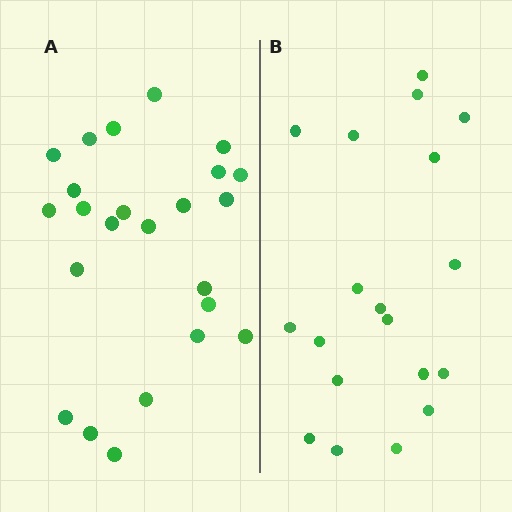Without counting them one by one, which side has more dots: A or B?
Region A (the left region) has more dots.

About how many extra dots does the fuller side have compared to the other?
Region A has about 5 more dots than region B.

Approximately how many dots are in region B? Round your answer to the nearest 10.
About 20 dots. (The exact count is 19, which rounds to 20.)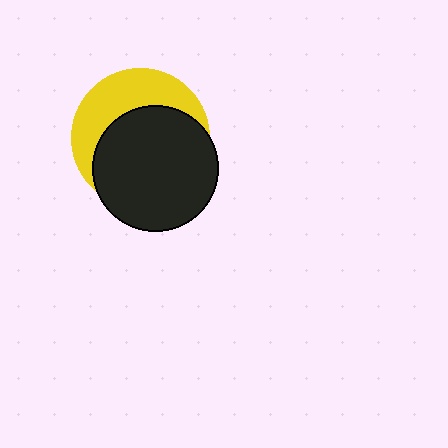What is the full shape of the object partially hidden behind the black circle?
The partially hidden object is a yellow circle.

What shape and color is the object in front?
The object in front is a black circle.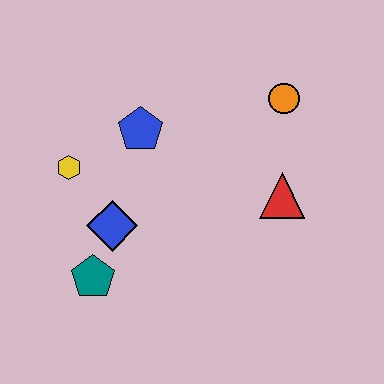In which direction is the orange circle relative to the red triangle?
The orange circle is above the red triangle.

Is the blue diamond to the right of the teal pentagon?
Yes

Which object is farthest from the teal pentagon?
The orange circle is farthest from the teal pentagon.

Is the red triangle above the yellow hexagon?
No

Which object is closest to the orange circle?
The red triangle is closest to the orange circle.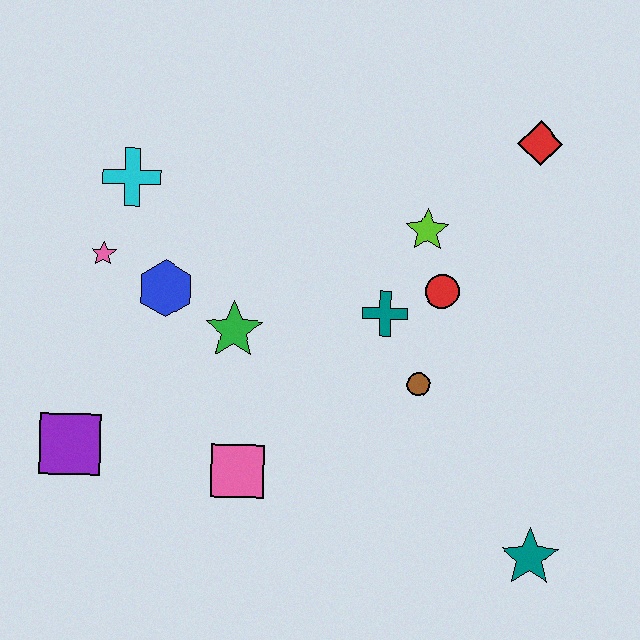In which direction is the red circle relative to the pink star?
The red circle is to the right of the pink star.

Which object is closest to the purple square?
The pink square is closest to the purple square.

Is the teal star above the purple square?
No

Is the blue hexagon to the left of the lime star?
Yes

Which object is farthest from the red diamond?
The purple square is farthest from the red diamond.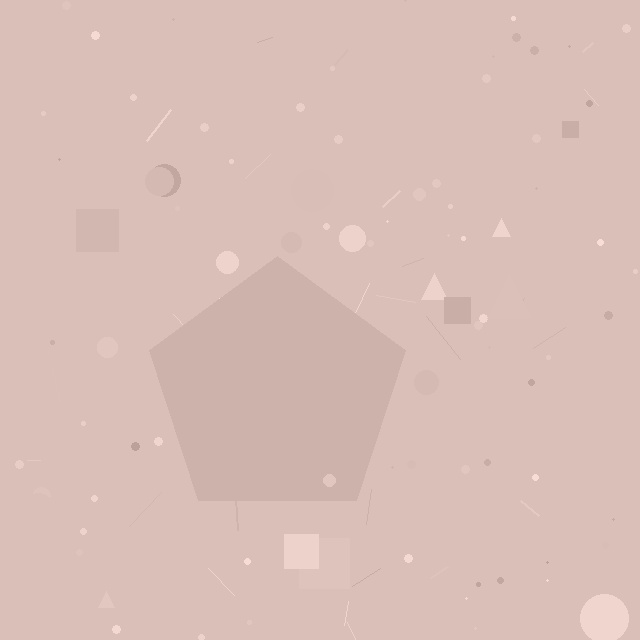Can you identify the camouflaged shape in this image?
The camouflaged shape is a pentagon.